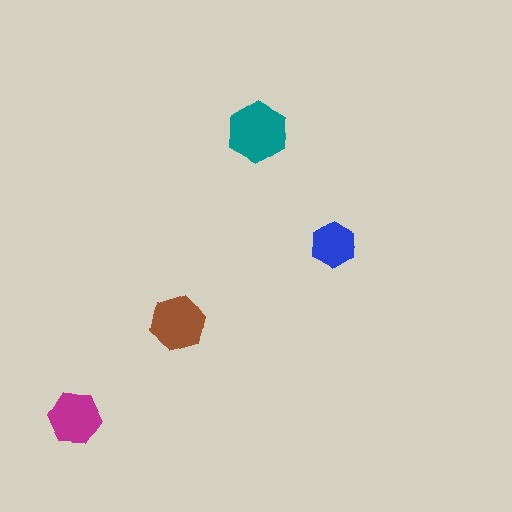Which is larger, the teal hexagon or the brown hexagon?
The teal one.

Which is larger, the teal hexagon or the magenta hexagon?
The teal one.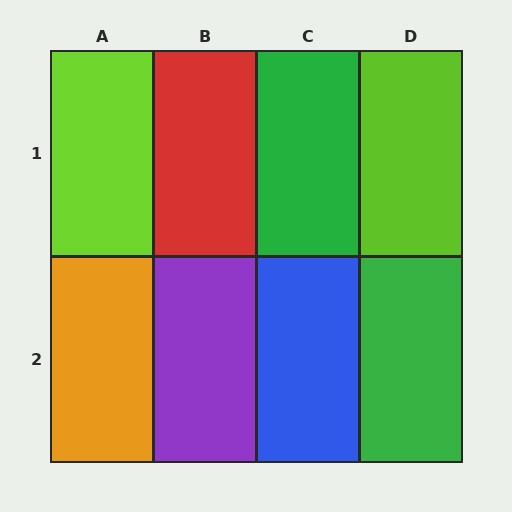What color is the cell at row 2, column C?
Blue.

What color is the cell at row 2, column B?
Purple.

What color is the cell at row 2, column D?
Green.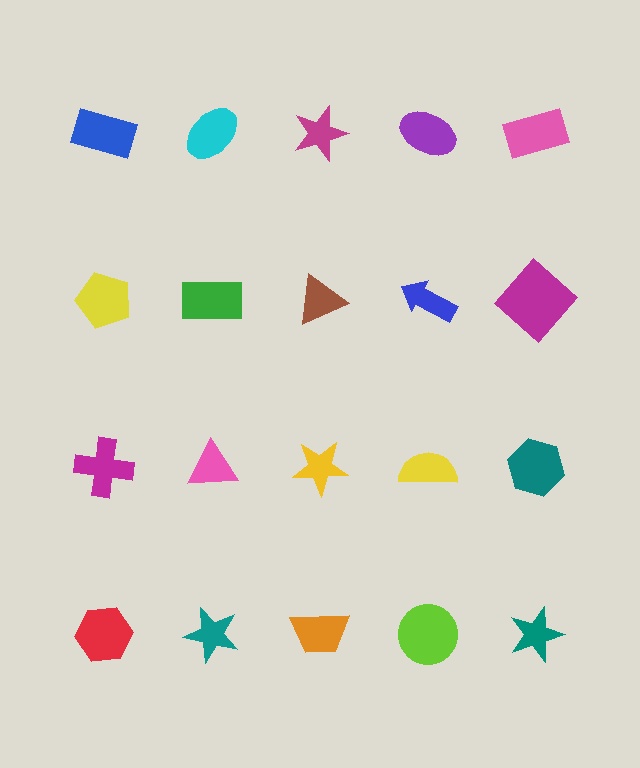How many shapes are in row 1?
5 shapes.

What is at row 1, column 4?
A purple ellipse.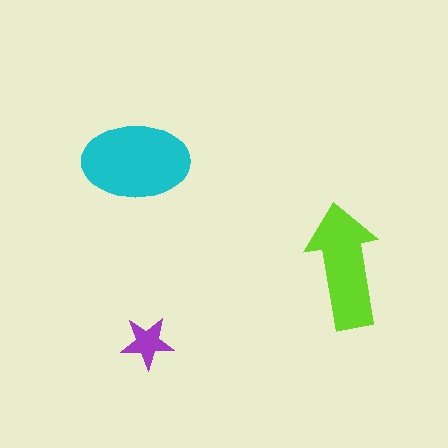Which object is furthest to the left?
The cyan ellipse is leftmost.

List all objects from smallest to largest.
The purple star, the lime arrow, the cyan ellipse.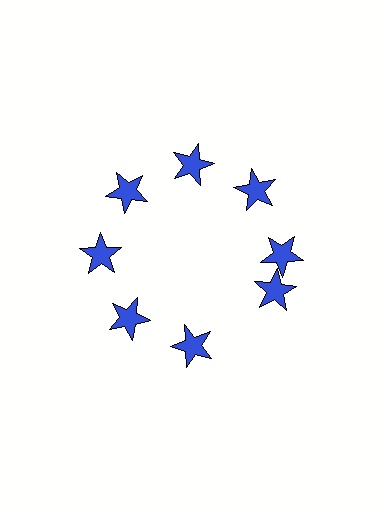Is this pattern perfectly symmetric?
No. The 8 blue stars are arranged in a ring, but one element near the 4 o'clock position is rotated out of alignment along the ring, breaking the 8-fold rotational symmetry.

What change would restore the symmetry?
The symmetry would be restored by rotating it back into even spacing with its neighbors so that all 8 stars sit at equal angles and equal distance from the center.